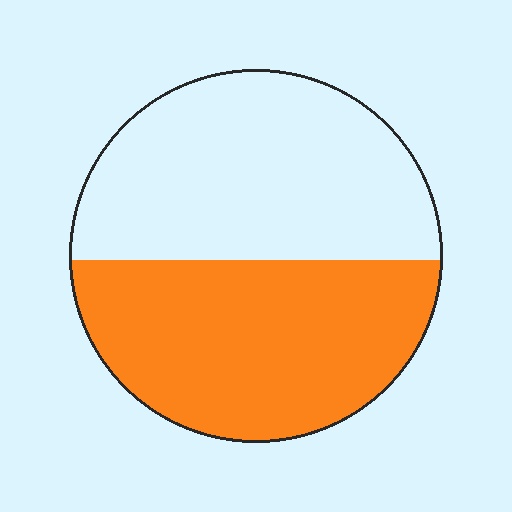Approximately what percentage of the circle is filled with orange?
Approximately 50%.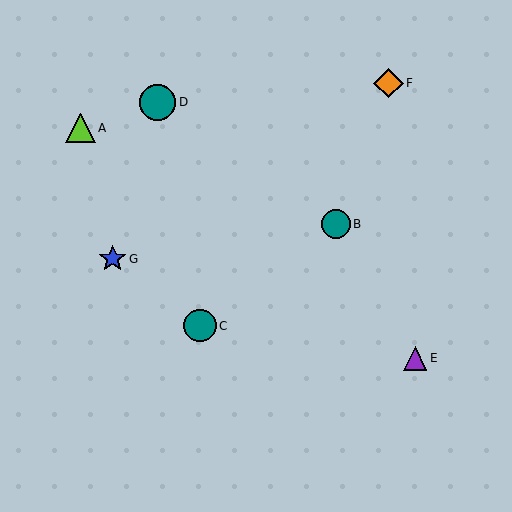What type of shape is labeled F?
Shape F is an orange diamond.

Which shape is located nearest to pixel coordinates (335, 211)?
The teal circle (labeled B) at (336, 224) is nearest to that location.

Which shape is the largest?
The teal circle (labeled D) is the largest.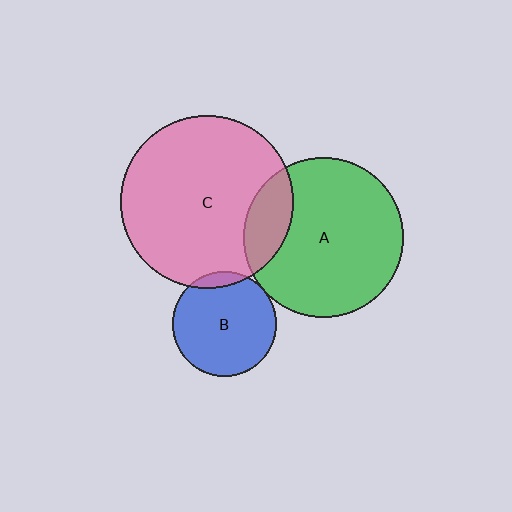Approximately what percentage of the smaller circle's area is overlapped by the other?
Approximately 5%.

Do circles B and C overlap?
Yes.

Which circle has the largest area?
Circle C (pink).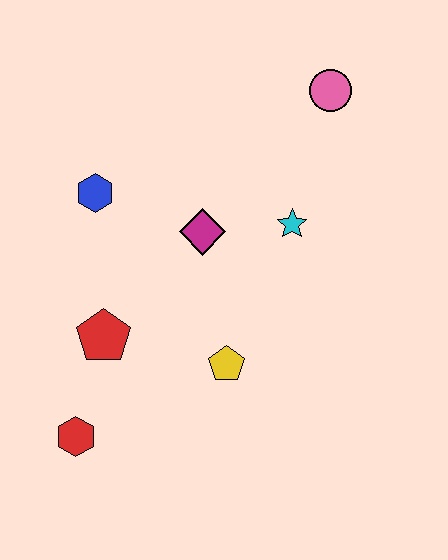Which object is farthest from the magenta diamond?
The red hexagon is farthest from the magenta diamond.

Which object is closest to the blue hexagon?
The magenta diamond is closest to the blue hexagon.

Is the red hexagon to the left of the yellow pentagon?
Yes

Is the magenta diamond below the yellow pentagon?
No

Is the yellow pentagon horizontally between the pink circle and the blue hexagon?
Yes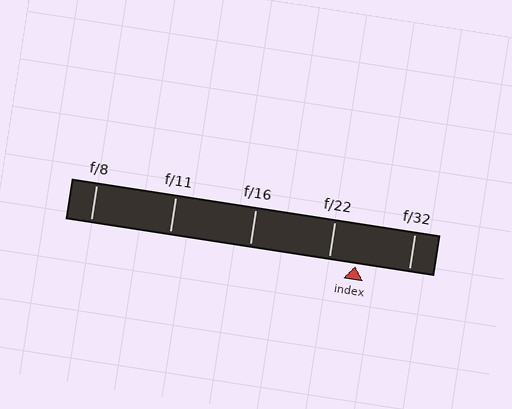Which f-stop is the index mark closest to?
The index mark is closest to f/22.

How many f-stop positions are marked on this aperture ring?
There are 5 f-stop positions marked.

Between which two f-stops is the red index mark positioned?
The index mark is between f/22 and f/32.